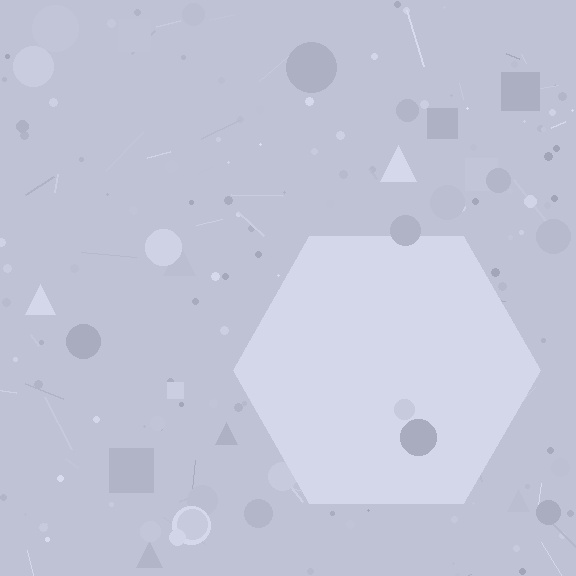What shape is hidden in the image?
A hexagon is hidden in the image.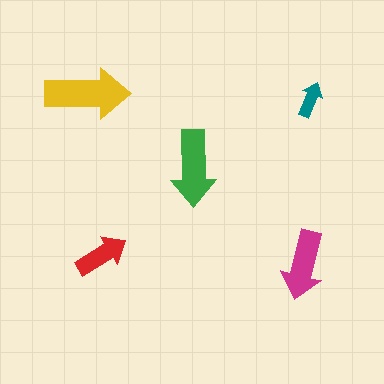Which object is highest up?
The yellow arrow is topmost.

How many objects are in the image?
There are 5 objects in the image.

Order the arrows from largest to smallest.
the yellow one, the green one, the magenta one, the red one, the teal one.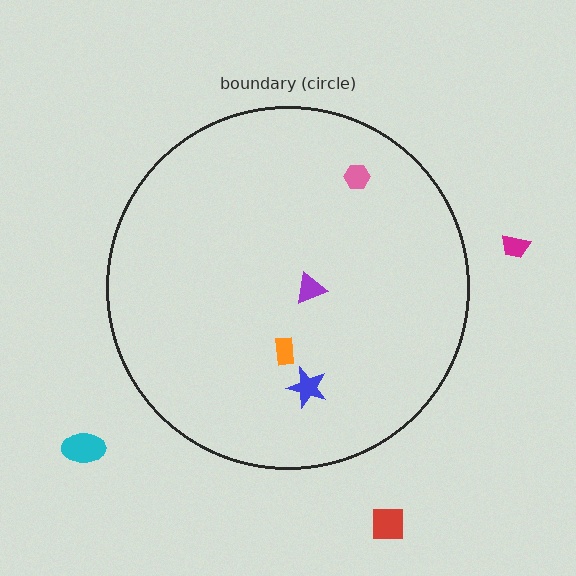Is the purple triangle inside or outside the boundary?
Inside.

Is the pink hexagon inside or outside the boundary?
Inside.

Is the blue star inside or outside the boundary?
Inside.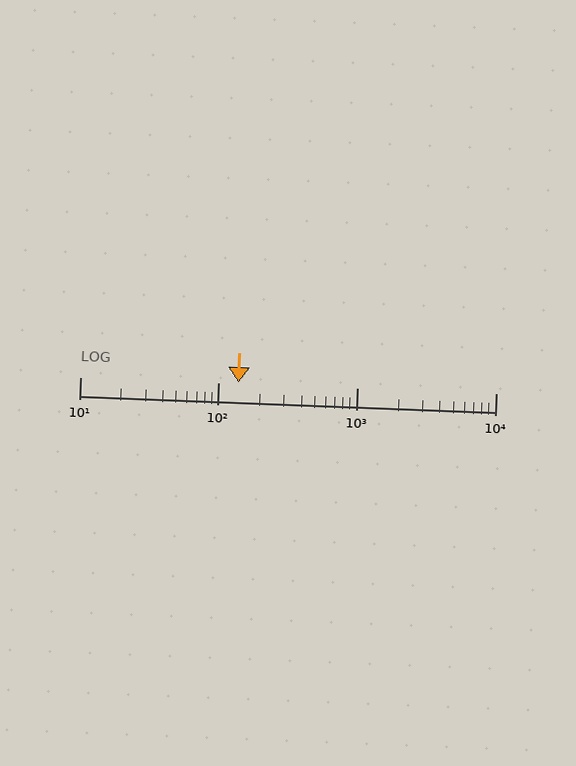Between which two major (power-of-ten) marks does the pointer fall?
The pointer is between 100 and 1000.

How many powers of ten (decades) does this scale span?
The scale spans 3 decades, from 10 to 10000.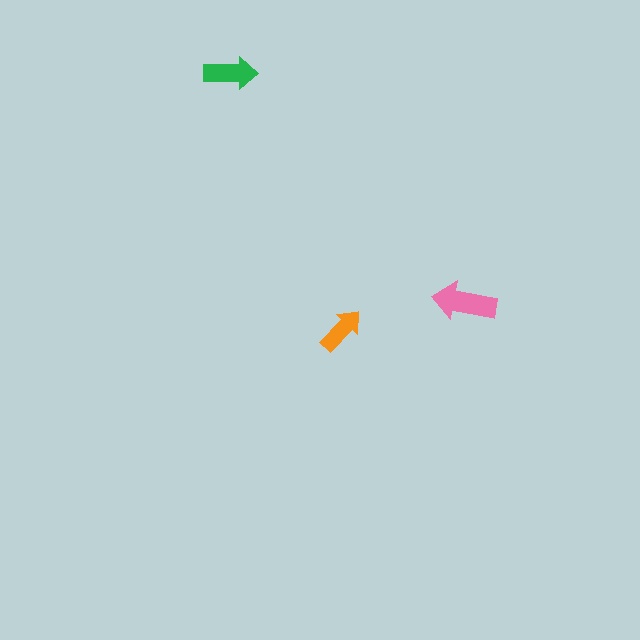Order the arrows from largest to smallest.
the pink one, the green one, the orange one.